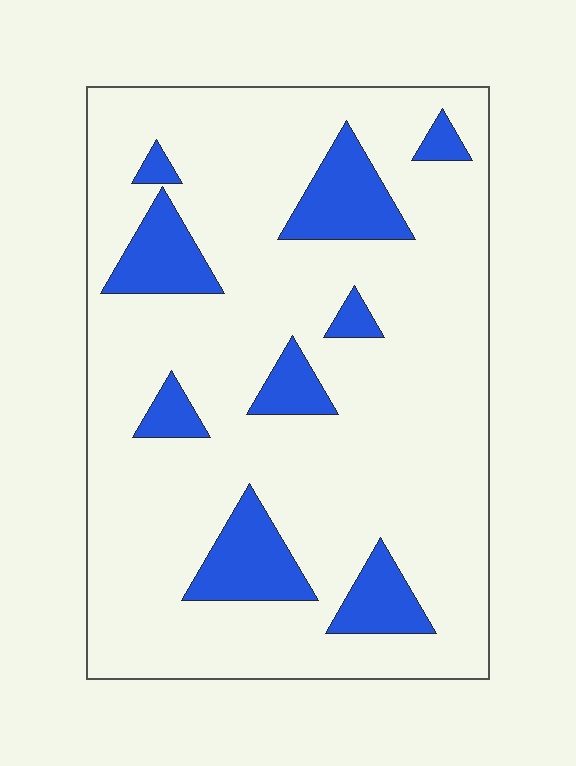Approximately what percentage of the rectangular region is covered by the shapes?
Approximately 15%.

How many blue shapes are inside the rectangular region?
9.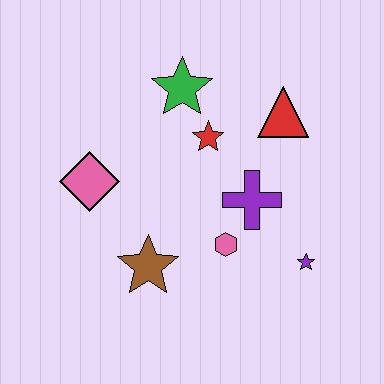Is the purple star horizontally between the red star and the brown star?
No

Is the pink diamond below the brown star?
No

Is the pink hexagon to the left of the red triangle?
Yes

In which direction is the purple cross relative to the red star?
The purple cross is below the red star.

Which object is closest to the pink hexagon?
The purple cross is closest to the pink hexagon.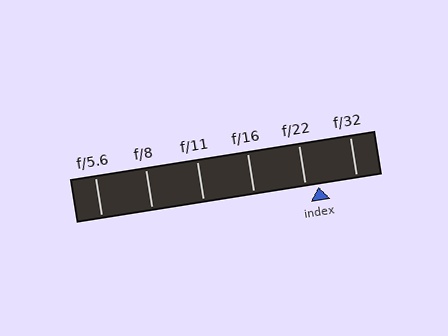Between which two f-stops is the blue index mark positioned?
The index mark is between f/22 and f/32.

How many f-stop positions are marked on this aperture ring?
There are 6 f-stop positions marked.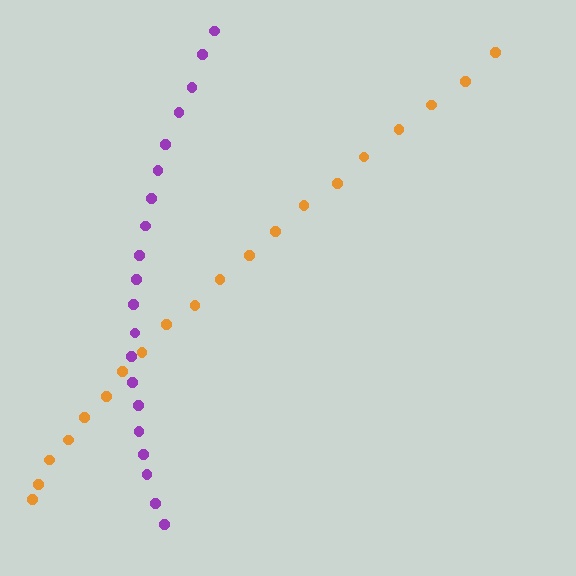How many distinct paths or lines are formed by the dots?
There are 2 distinct paths.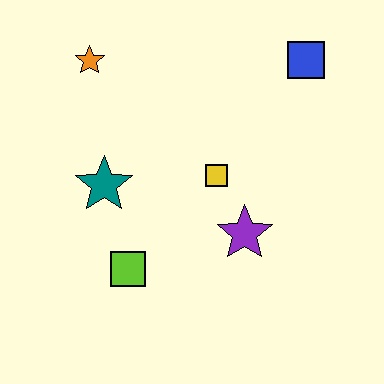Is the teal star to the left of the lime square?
Yes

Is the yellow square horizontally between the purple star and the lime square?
Yes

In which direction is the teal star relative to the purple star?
The teal star is to the left of the purple star.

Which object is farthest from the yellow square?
The orange star is farthest from the yellow square.